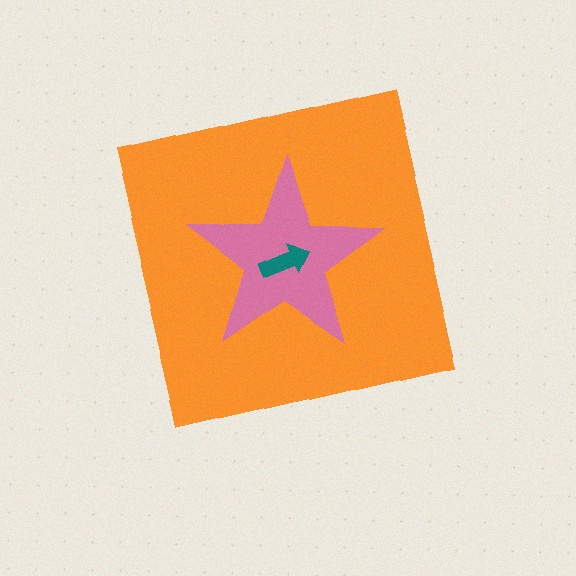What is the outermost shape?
The orange square.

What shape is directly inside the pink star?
The teal arrow.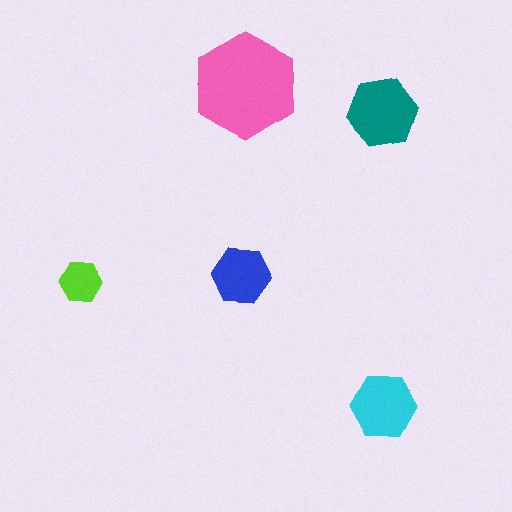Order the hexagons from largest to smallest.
the pink one, the teal one, the cyan one, the blue one, the lime one.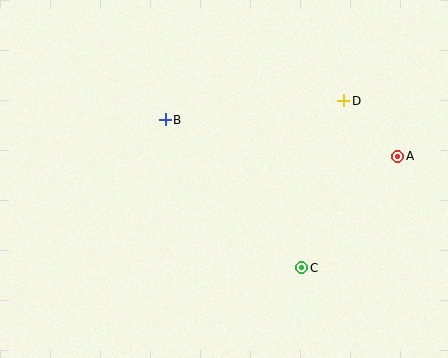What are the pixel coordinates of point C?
Point C is at (302, 268).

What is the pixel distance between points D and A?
The distance between D and A is 78 pixels.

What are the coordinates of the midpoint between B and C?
The midpoint between B and C is at (233, 194).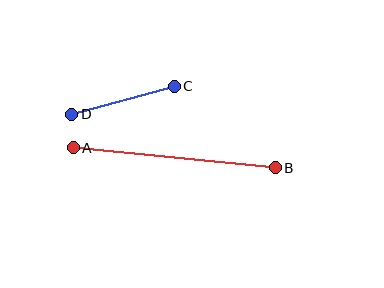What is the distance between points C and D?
The distance is approximately 106 pixels.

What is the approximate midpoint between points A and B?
The midpoint is at approximately (174, 158) pixels.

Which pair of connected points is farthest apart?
Points A and B are farthest apart.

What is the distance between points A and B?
The distance is approximately 203 pixels.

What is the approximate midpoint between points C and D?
The midpoint is at approximately (123, 100) pixels.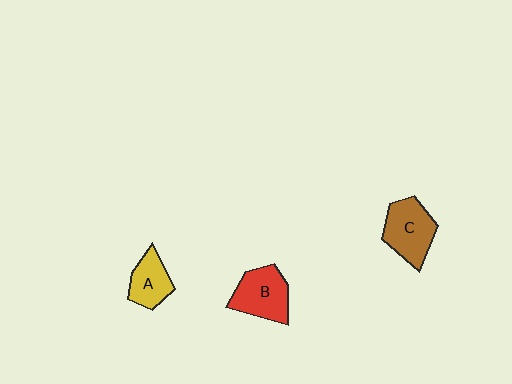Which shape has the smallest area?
Shape A (yellow).